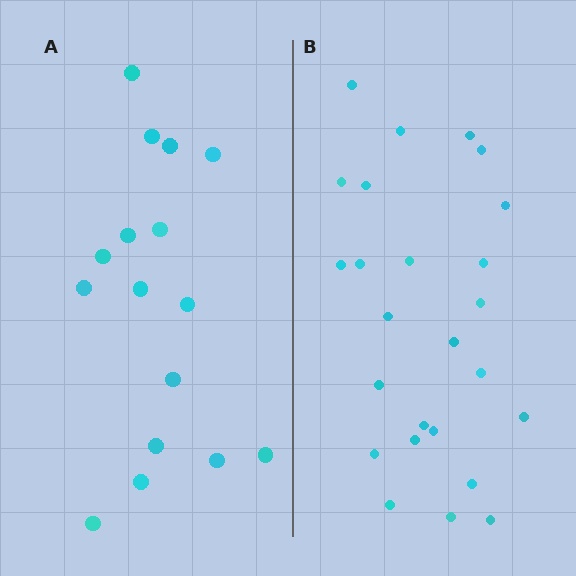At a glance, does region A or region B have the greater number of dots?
Region B (the right region) has more dots.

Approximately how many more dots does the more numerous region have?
Region B has roughly 8 or so more dots than region A.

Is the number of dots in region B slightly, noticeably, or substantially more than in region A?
Region B has substantially more. The ratio is roughly 1.6 to 1.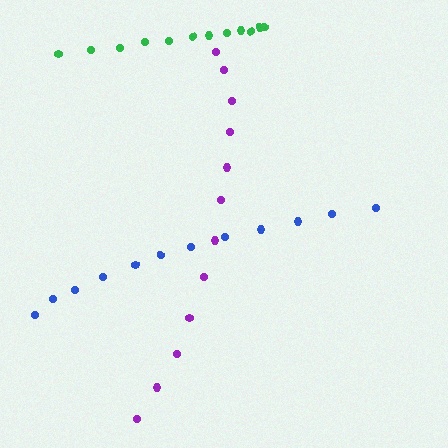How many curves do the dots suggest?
There are 3 distinct paths.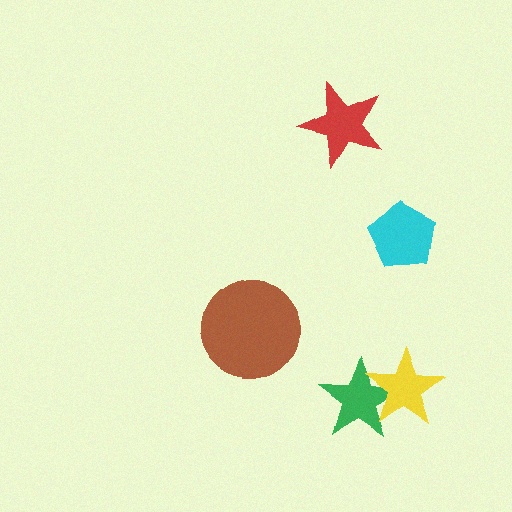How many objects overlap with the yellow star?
1 object overlaps with the yellow star.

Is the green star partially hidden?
Yes, it is partially covered by another shape.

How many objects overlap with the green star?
1 object overlaps with the green star.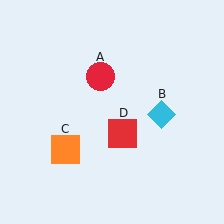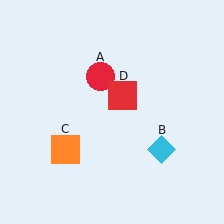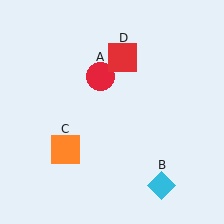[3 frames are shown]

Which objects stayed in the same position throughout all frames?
Red circle (object A) and orange square (object C) remained stationary.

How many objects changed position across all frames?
2 objects changed position: cyan diamond (object B), red square (object D).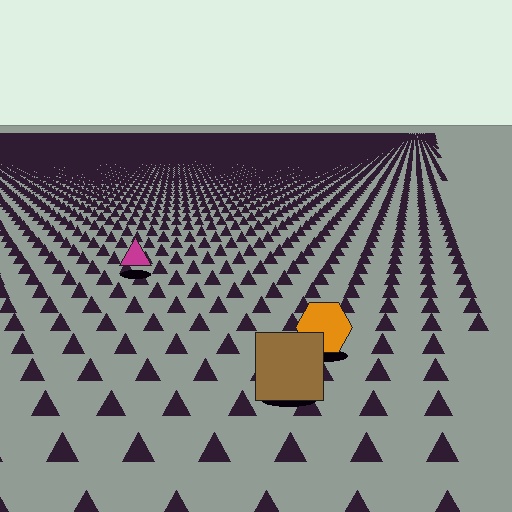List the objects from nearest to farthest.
From nearest to farthest: the brown square, the orange hexagon, the magenta triangle.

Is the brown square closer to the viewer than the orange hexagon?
Yes. The brown square is closer — you can tell from the texture gradient: the ground texture is coarser near it.